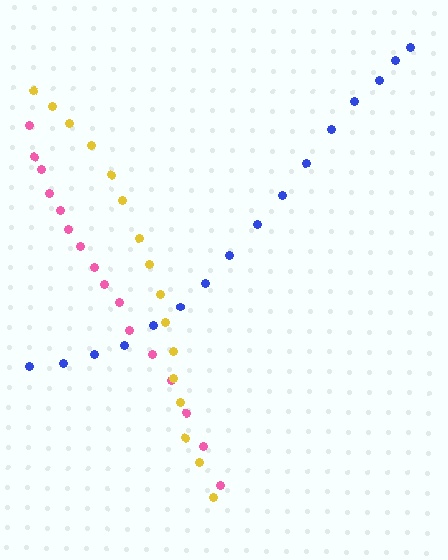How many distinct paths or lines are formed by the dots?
There are 3 distinct paths.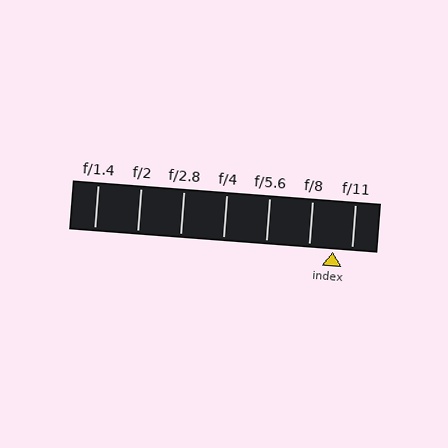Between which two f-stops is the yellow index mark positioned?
The index mark is between f/8 and f/11.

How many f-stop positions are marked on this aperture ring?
There are 7 f-stop positions marked.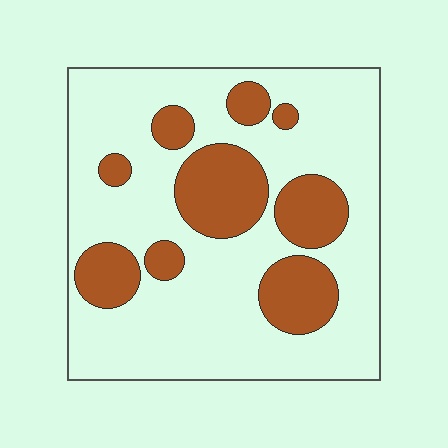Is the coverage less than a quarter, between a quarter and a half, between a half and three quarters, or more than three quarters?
Between a quarter and a half.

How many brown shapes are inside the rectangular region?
9.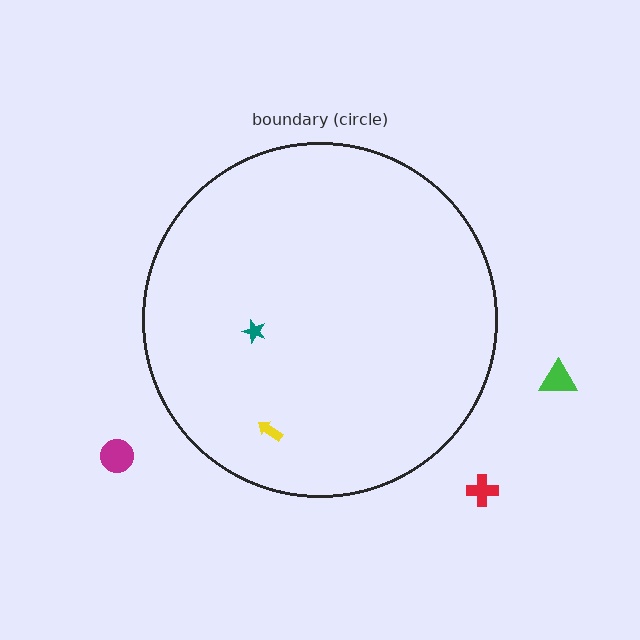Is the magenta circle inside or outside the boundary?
Outside.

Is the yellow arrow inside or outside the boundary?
Inside.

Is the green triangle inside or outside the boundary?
Outside.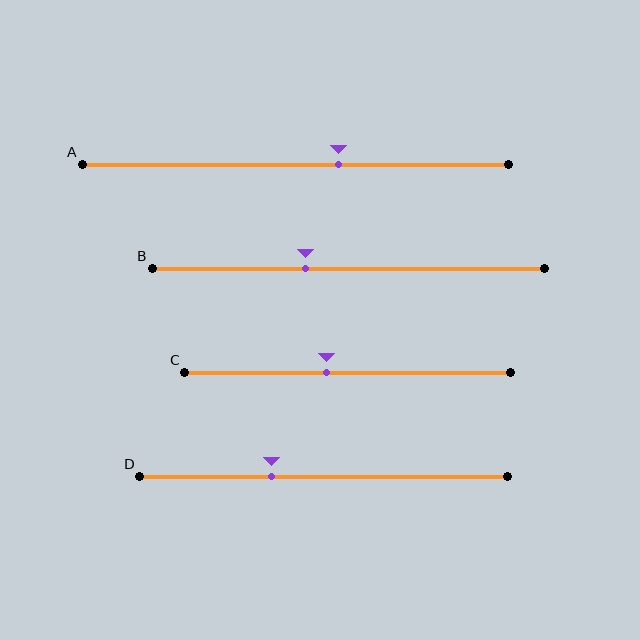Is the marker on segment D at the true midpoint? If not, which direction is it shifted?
No, the marker on segment D is shifted to the left by about 14% of the segment length.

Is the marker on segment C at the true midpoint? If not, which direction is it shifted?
No, the marker on segment C is shifted to the left by about 6% of the segment length.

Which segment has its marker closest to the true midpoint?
Segment C has its marker closest to the true midpoint.